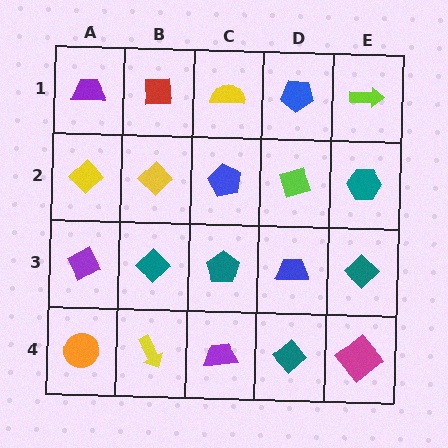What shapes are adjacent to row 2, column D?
A blue pentagon (row 1, column D), a blue trapezoid (row 3, column D), a blue pentagon (row 2, column C), a teal hexagon (row 2, column E).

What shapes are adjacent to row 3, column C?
A blue pentagon (row 2, column C), a purple trapezoid (row 4, column C), a teal diamond (row 3, column B), a blue trapezoid (row 3, column D).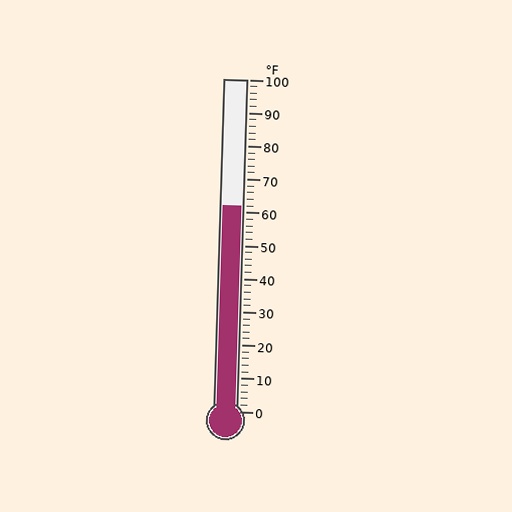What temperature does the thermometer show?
The thermometer shows approximately 62°F.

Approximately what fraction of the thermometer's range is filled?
The thermometer is filled to approximately 60% of its range.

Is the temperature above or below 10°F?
The temperature is above 10°F.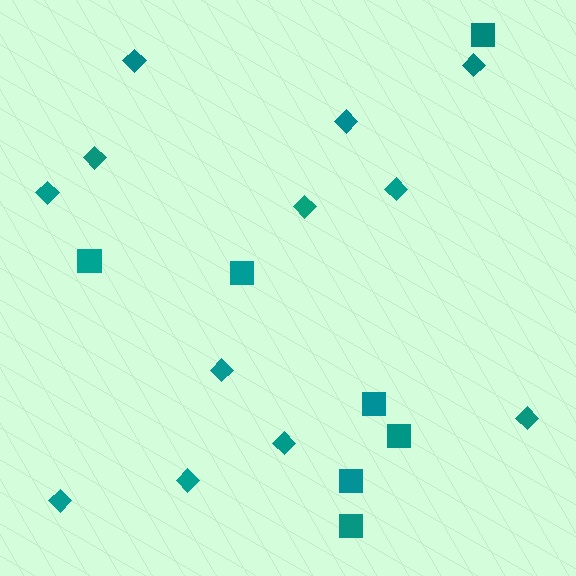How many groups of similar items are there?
There are 2 groups: one group of squares (7) and one group of diamonds (12).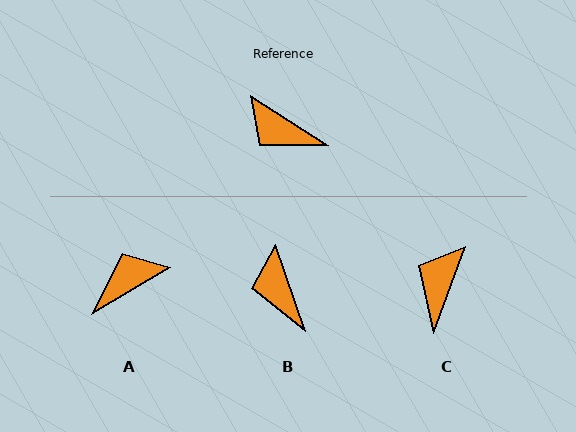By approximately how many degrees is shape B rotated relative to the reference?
Approximately 39 degrees clockwise.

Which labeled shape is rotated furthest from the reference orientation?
A, about 117 degrees away.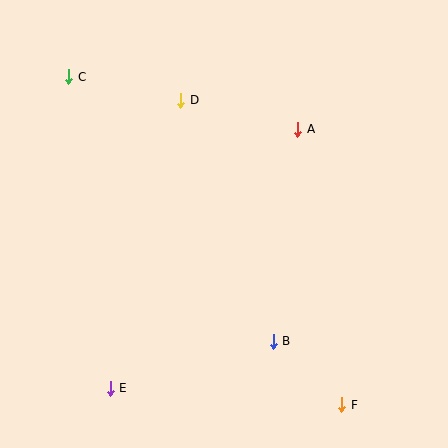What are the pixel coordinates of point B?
Point B is at (273, 341).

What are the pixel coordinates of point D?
Point D is at (181, 100).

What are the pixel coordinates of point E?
Point E is at (110, 388).